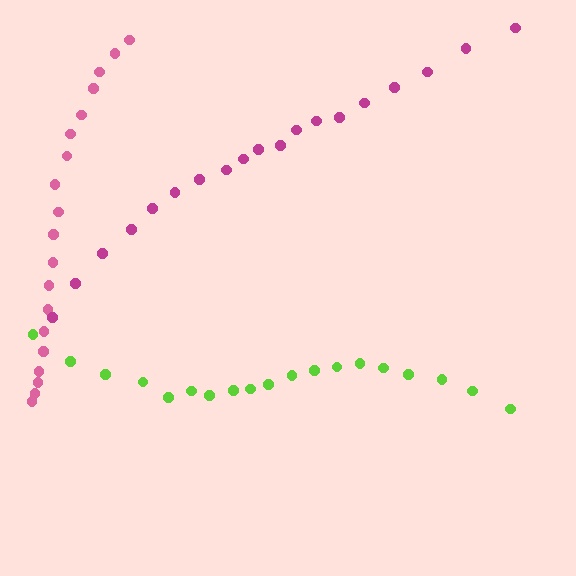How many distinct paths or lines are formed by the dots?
There are 3 distinct paths.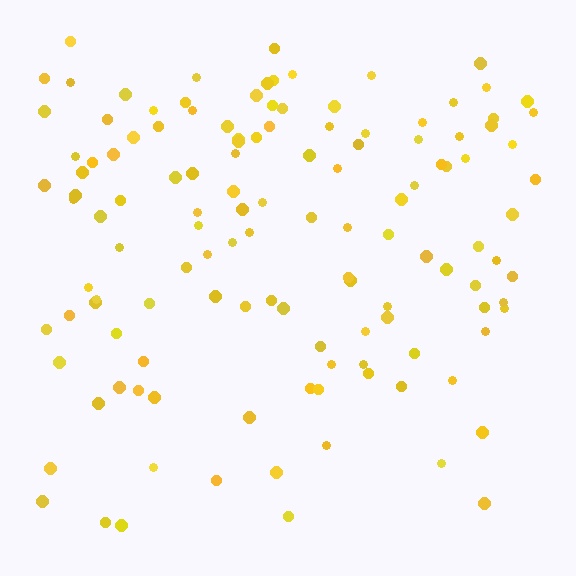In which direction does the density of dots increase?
From bottom to top, with the top side densest.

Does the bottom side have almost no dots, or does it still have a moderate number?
Still a moderate number, just noticeably fewer than the top.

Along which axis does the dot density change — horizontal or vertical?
Vertical.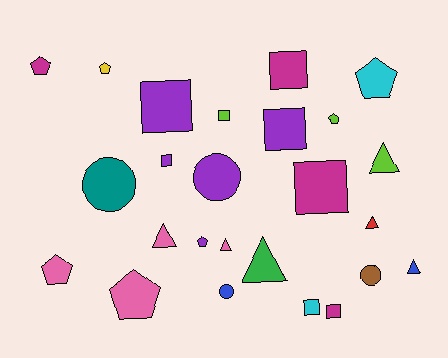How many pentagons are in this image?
There are 7 pentagons.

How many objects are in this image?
There are 25 objects.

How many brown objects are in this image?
There is 1 brown object.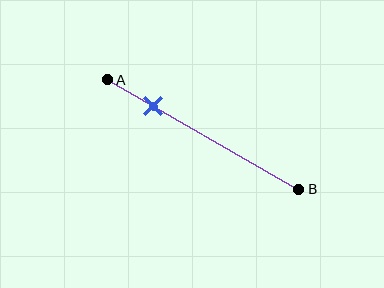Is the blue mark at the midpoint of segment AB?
No, the mark is at about 25% from A, not at the 50% midpoint.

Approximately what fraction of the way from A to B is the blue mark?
The blue mark is approximately 25% of the way from A to B.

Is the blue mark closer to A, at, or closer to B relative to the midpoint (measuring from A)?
The blue mark is closer to point A than the midpoint of segment AB.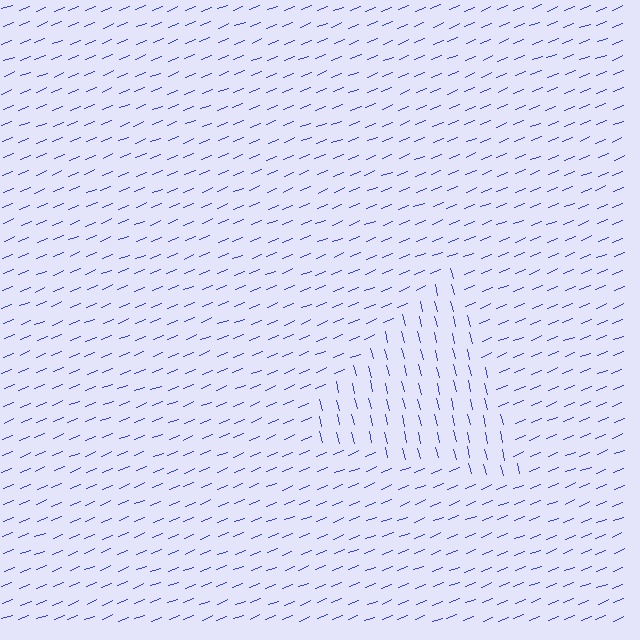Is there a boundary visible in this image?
Yes, there is a texture boundary formed by a change in line orientation.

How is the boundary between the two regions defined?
The boundary is defined purely by a change in line orientation (approximately 82 degrees difference). All lines are the same color and thickness.